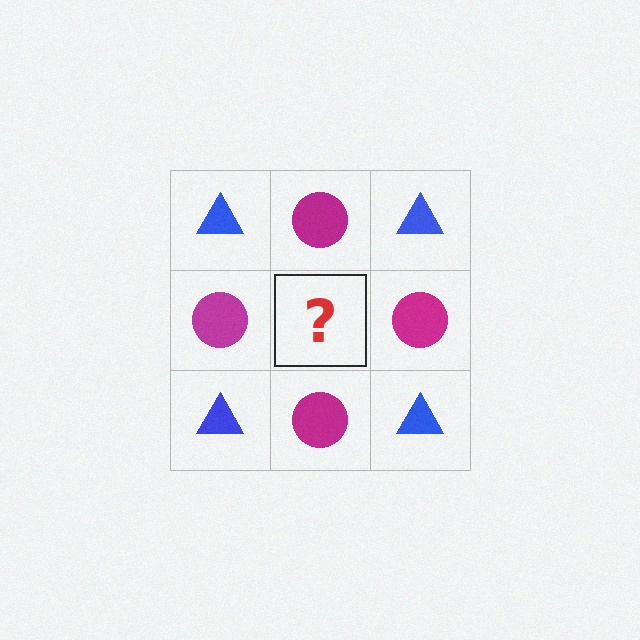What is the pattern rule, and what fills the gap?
The rule is that it alternates blue triangle and magenta circle in a checkerboard pattern. The gap should be filled with a blue triangle.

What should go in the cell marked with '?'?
The missing cell should contain a blue triangle.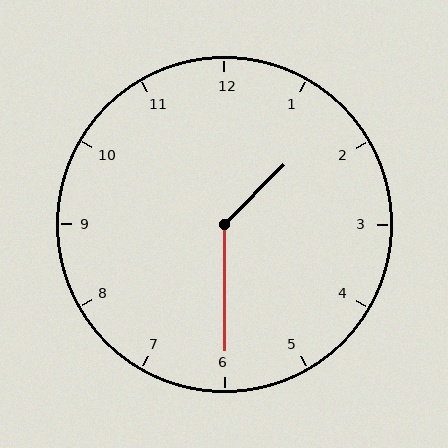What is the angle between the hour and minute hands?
Approximately 135 degrees.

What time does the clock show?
1:30.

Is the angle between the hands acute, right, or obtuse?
It is obtuse.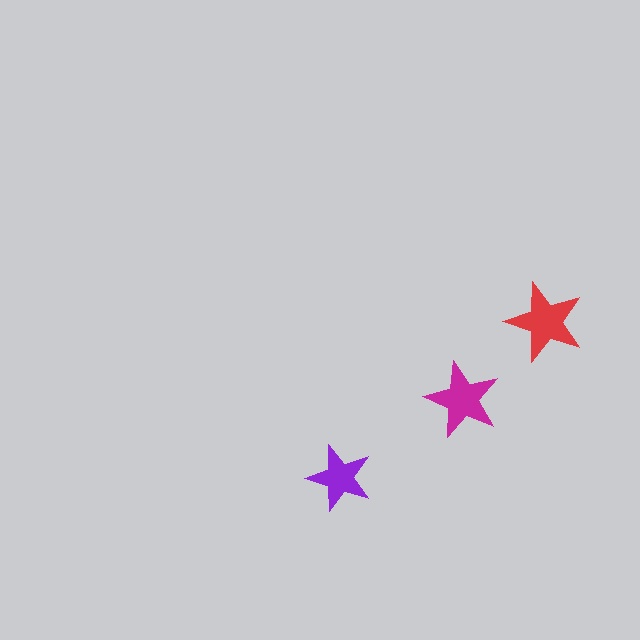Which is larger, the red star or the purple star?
The red one.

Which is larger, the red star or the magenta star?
The red one.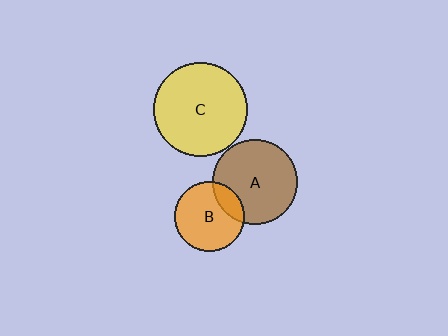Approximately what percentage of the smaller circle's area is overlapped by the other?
Approximately 20%.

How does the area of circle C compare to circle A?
Approximately 1.2 times.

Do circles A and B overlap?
Yes.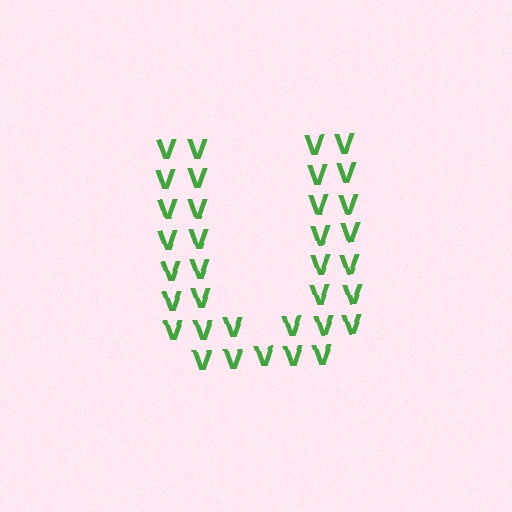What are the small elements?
The small elements are letter V's.